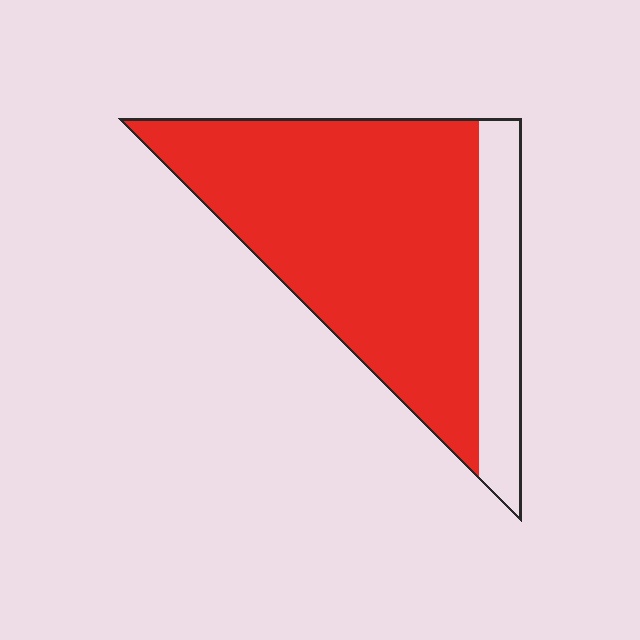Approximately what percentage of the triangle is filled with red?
Approximately 80%.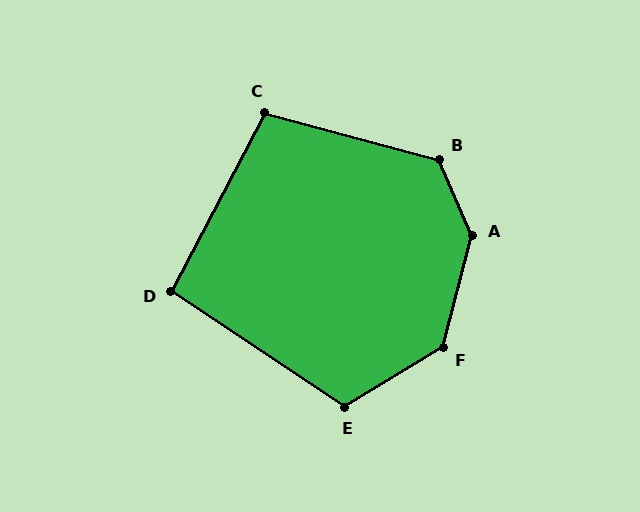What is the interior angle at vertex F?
Approximately 136 degrees (obtuse).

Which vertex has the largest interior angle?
A, at approximately 142 degrees.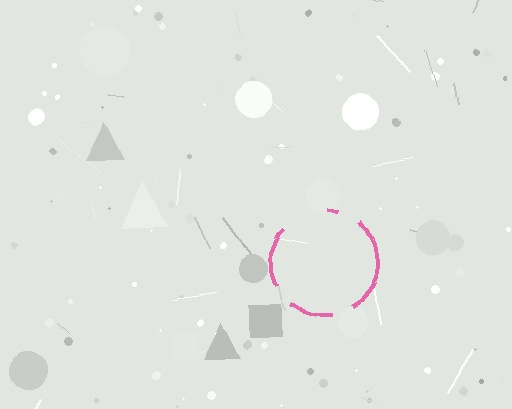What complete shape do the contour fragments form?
The contour fragments form a circle.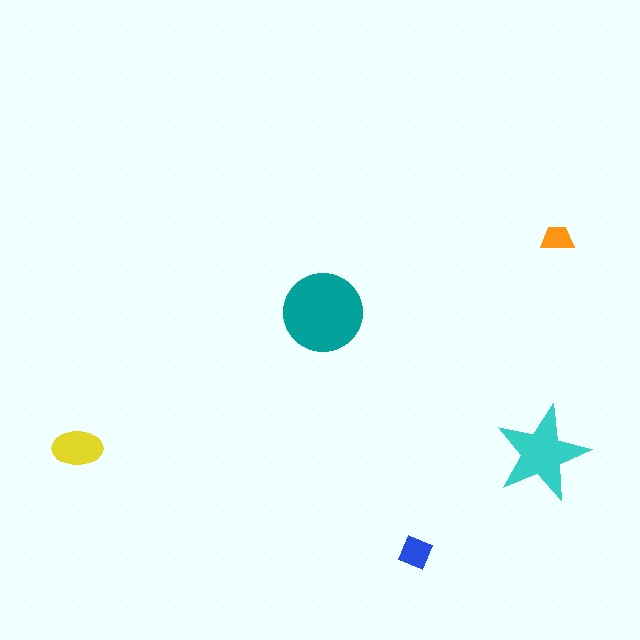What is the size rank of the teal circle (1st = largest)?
1st.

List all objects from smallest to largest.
The orange trapezoid, the blue diamond, the yellow ellipse, the cyan star, the teal circle.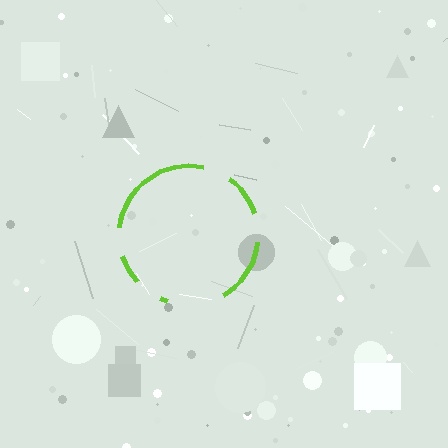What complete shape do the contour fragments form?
The contour fragments form a circle.